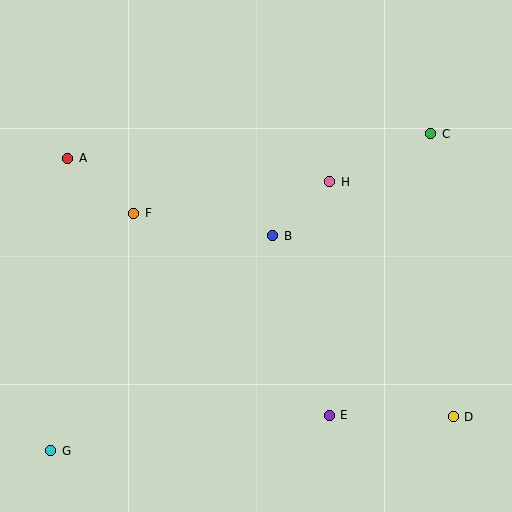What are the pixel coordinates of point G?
Point G is at (51, 451).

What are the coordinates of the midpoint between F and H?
The midpoint between F and H is at (232, 198).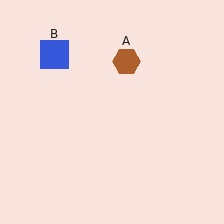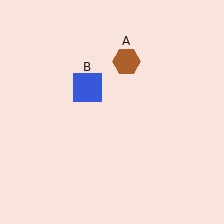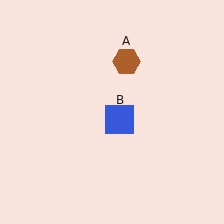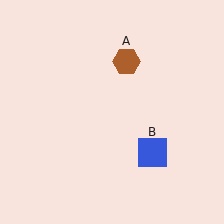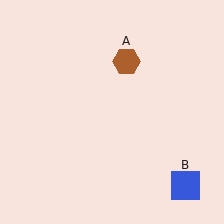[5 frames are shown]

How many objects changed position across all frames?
1 object changed position: blue square (object B).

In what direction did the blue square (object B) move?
The blue square (object B) moved down and to the right.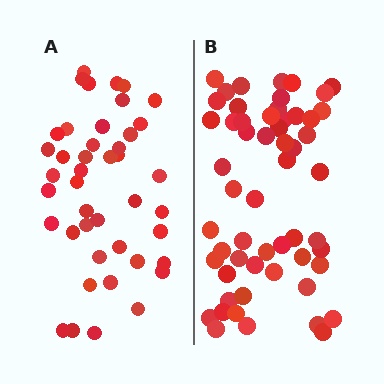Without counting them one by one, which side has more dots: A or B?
Region B (the right region) has more dots.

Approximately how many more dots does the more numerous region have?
Region B has approximately 15 more dots than region A.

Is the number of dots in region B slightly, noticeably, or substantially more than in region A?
Region B has noticeably more, but not dramatically so. The ratio is roughly 1.3 to 1.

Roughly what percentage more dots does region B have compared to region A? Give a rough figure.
About 30% more.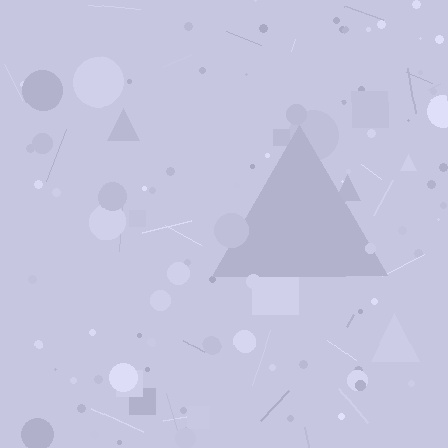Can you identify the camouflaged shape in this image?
The camouflaged shape is a triangle.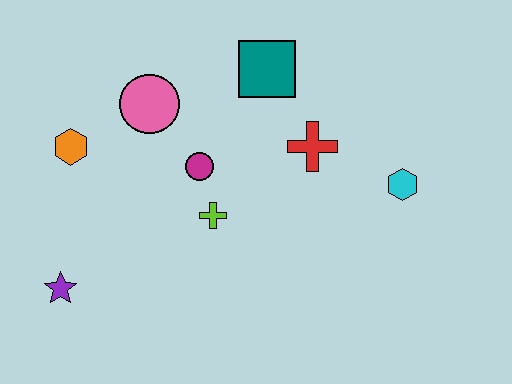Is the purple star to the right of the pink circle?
No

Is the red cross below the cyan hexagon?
No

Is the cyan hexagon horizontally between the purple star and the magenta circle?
No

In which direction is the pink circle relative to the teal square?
The pink circle is to the left of the teal square.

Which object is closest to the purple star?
The orange hexagon is closest to the purple star.